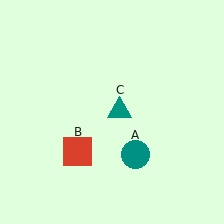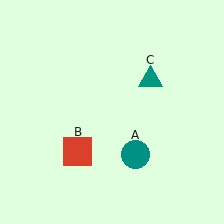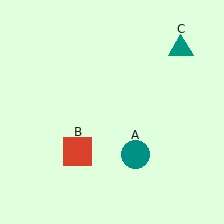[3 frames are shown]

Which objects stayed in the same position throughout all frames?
Teal circle (object A) and red square (object B) remained stationary.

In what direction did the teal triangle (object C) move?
The teal triangle (object C) moved up and to the right.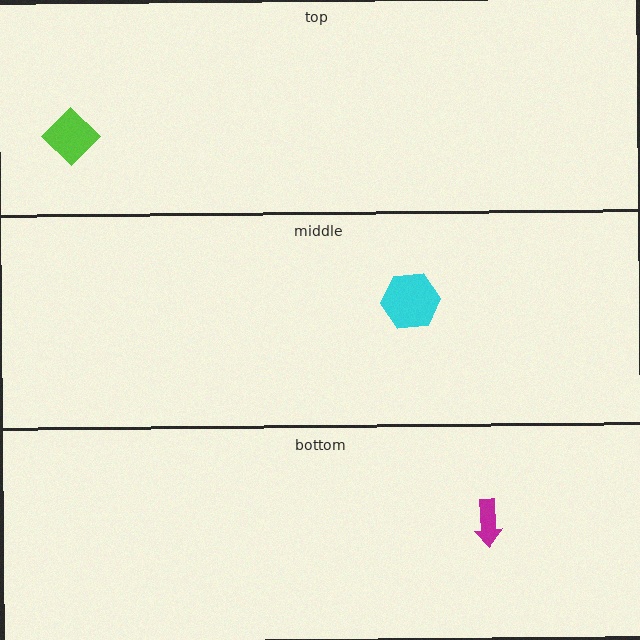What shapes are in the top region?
The lime diamond.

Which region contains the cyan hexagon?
The middle region.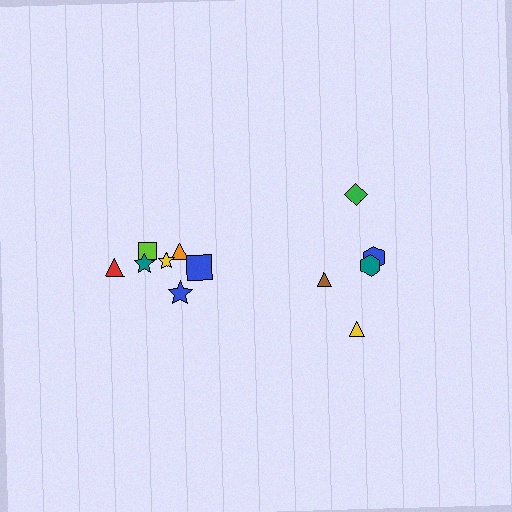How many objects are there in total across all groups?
There are 12 objects.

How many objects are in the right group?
There are 5 objects.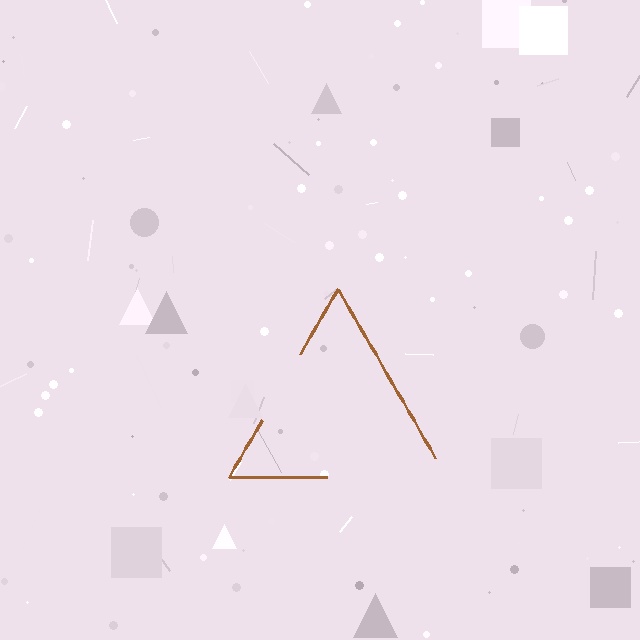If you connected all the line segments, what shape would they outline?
They would outline a triangle.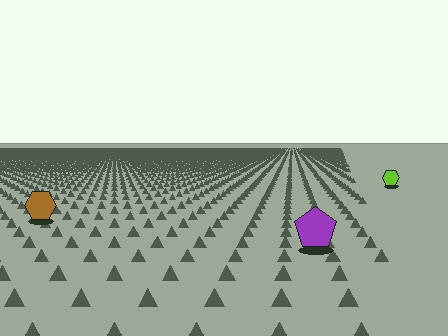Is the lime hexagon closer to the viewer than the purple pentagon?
No. The purple pentagon is closer — you can tell from the texture gradient: the ground texture is coarser near it.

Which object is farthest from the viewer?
The lime hexagon is farthest from the viewer. It appears smaller and the ground texture around it is denser.